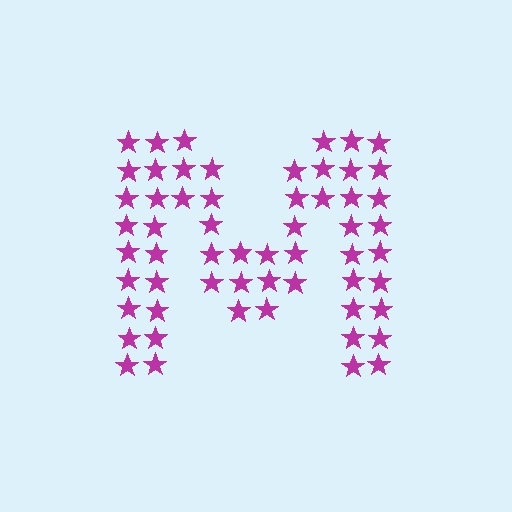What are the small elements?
The small elements are stars.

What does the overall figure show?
The overall figure shows the letter M.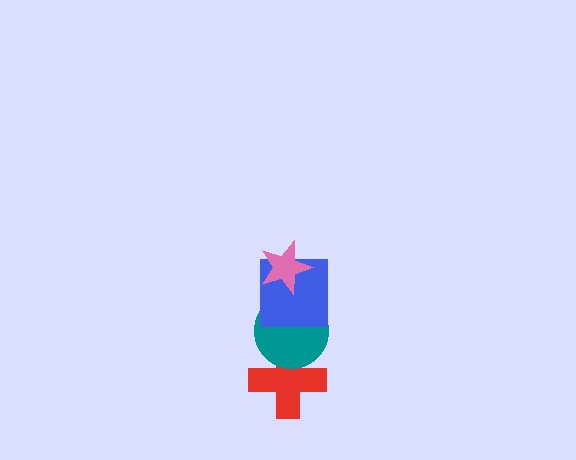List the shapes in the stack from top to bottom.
From top to bottom: the pink star, the blue square, the teal circle, the red cross.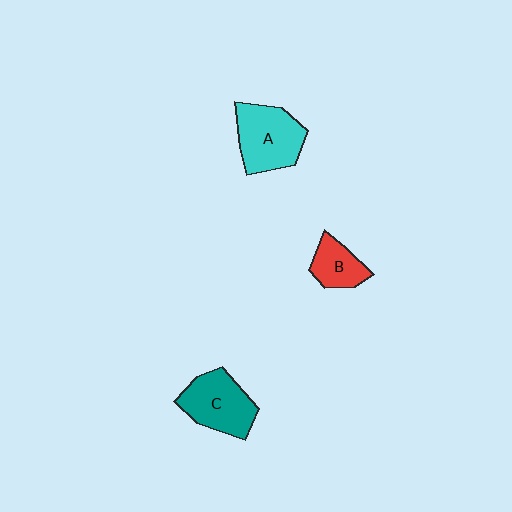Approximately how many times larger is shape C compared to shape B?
Approximately 1.7 times.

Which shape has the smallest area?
Shape B (red).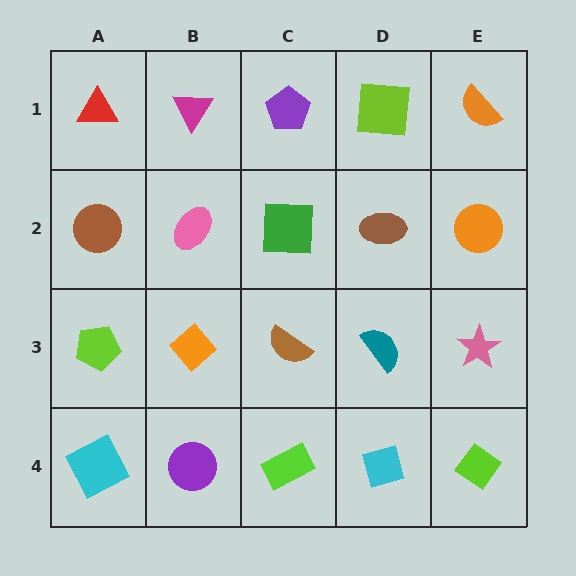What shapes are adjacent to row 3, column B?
A pink ellipse (row 2, column B), a purple circle (row 4, column B), a lime pentagon (row 3, column A), a brown semicircle (row 3, column C).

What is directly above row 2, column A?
A red triangle.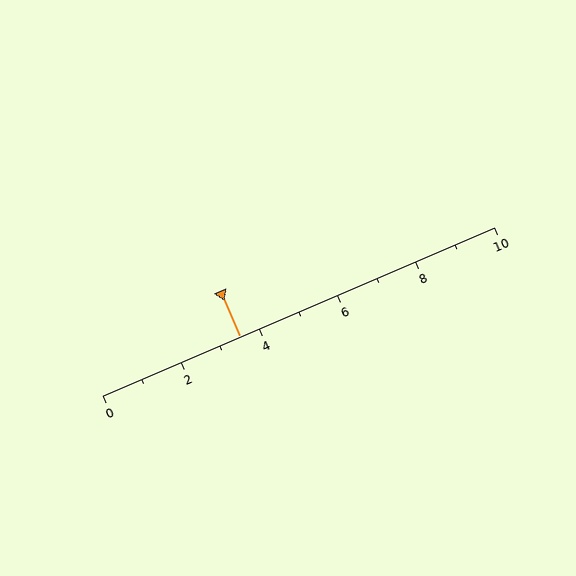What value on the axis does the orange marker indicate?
The marker indicates approximately 3.5.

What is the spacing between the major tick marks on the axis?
The major ticks are spaced 2 apart.